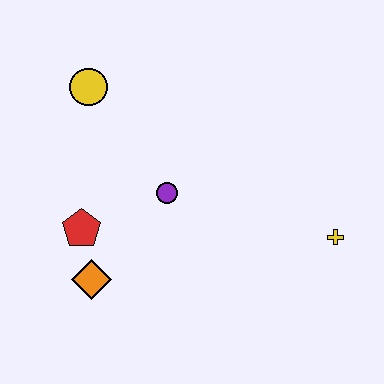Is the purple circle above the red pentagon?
Yes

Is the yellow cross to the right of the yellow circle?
Yes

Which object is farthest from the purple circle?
The yellow cross is farthest from the purple circle.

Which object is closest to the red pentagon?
The orange diamond is closest to the red pentagon.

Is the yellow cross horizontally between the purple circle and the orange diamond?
No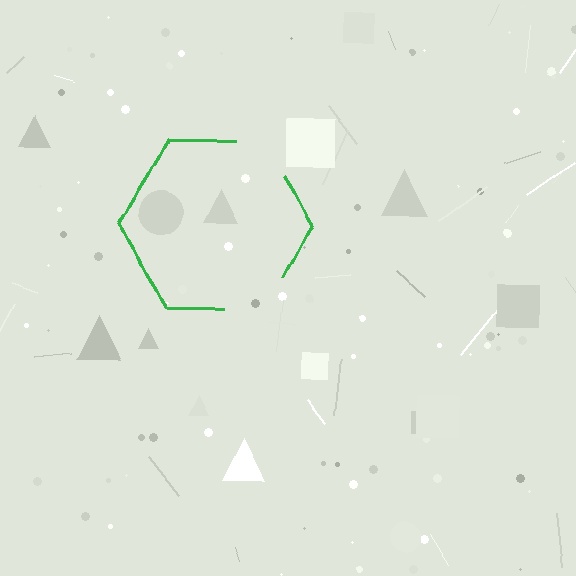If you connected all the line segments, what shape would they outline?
They would outline a hexagon.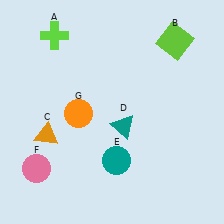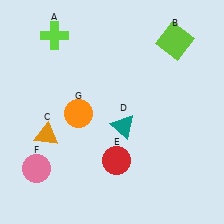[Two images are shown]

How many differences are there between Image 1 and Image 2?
There is 1 difference between the two images.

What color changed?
The circle (E) changed from teal in Image 1 to red in Image 2.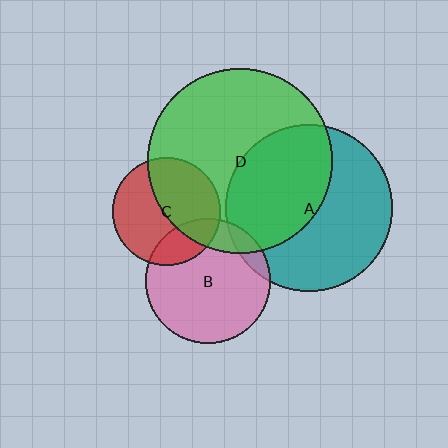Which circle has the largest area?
Circle D (green).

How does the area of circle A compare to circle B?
Approximately 1.8 times.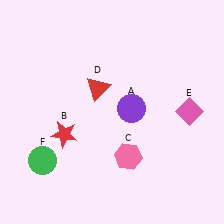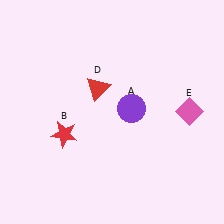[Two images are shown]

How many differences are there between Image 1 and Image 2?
There are 2 differences between the two images.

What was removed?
The pink hexagon (C), the green circle (F) were removed in Image 2.